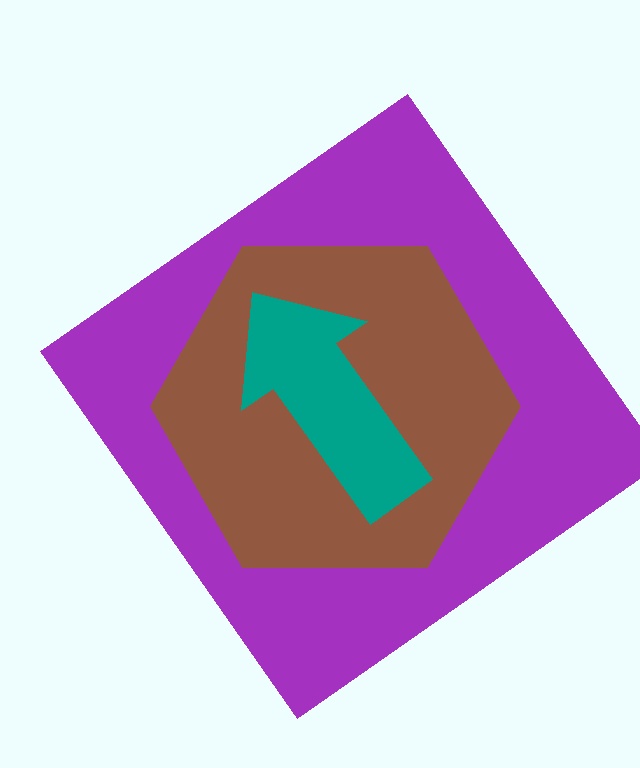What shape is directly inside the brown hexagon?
The teal arrow.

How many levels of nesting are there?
3.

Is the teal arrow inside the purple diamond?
Yes.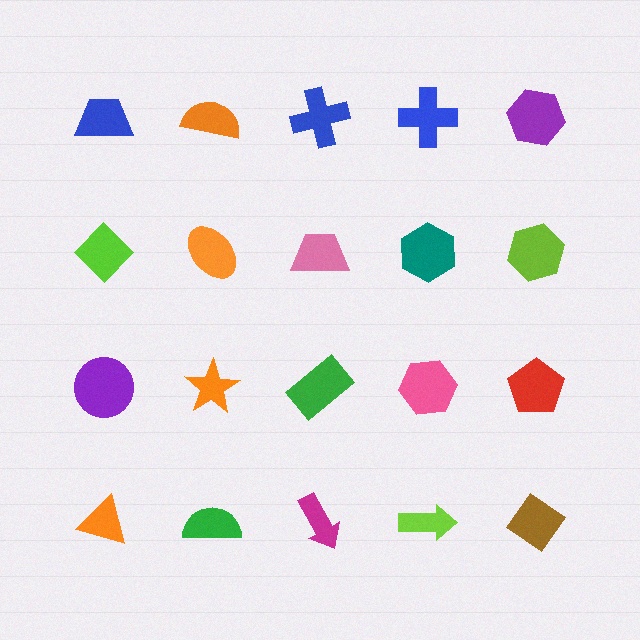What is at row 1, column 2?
An orange semicircle.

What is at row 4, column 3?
A magenta arrow.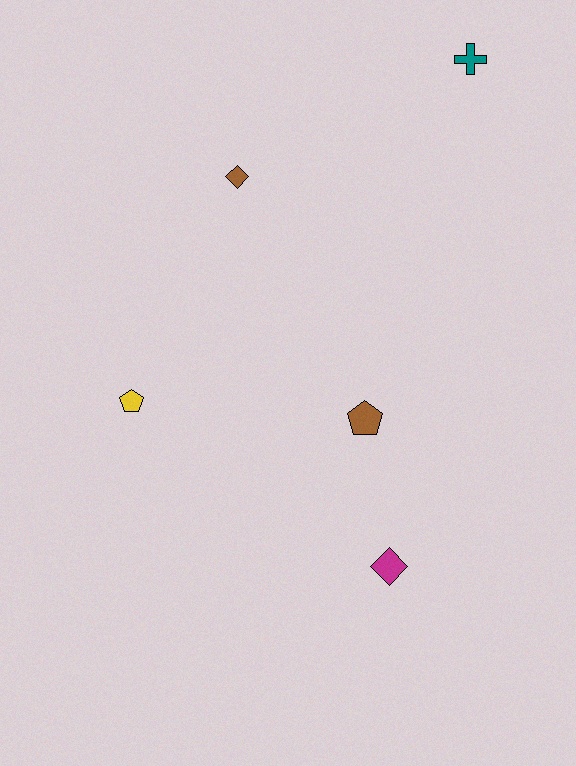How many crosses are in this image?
There is 1 cross.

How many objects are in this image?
There are 5 objects.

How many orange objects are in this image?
There are no orange objects.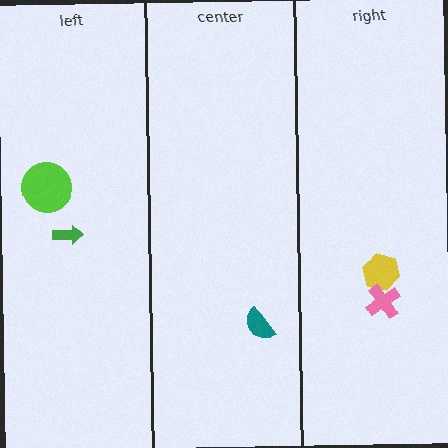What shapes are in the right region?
The yellow hexagon, the pink cross.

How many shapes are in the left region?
2.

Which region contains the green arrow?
The left region.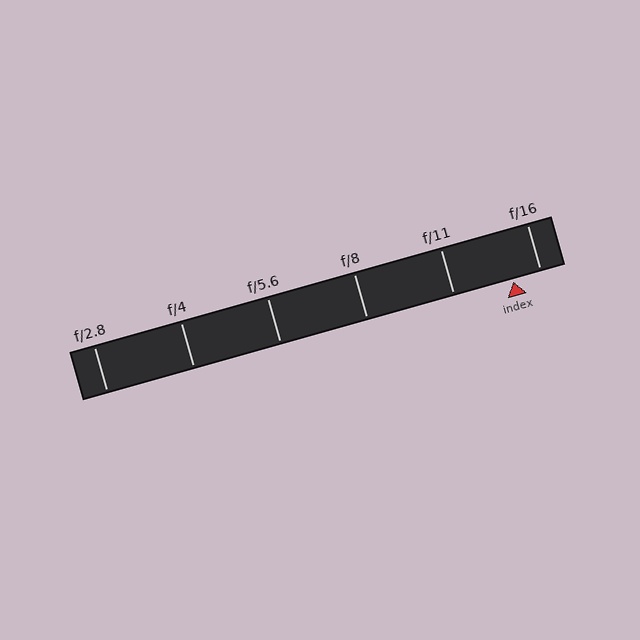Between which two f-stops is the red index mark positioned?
The index mark is between f/11 and f/16.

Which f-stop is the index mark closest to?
The index mark is closest to f/16.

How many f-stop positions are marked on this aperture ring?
There are 6 f-stop positions marked.